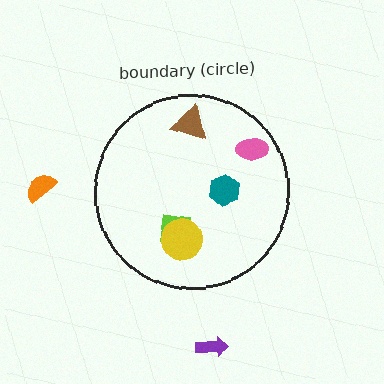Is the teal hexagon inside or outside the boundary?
Inside.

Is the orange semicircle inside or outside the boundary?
Outside.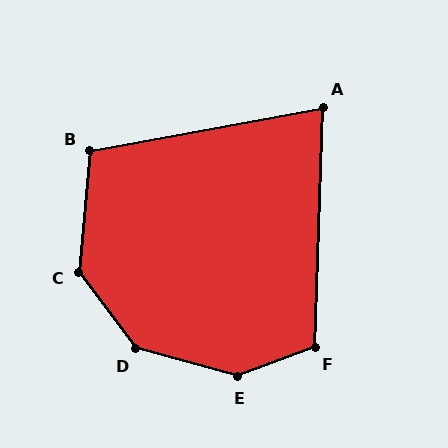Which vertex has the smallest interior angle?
A, at approximately 78 degrees.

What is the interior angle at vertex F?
Approximately 113 degrees (obtuse).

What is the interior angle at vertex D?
Approximately 142 degrees (obtuse).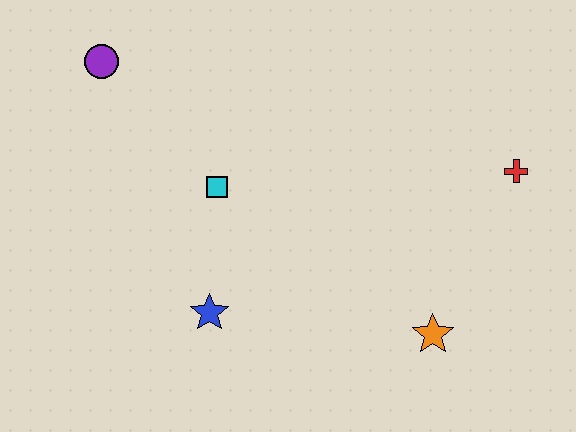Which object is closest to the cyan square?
The blue star is closest to the cyan square.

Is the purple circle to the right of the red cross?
No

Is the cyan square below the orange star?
No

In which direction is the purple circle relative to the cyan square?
The purple circle is above the cyan square.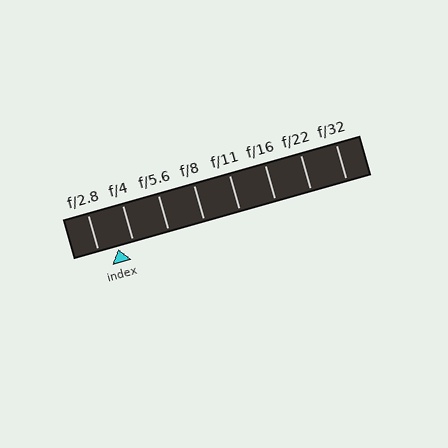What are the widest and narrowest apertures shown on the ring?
The widest aperture shown is f/2.8 and the narrowest is f/32.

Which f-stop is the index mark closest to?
The index mark is closest to f/4.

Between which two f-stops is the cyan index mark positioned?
The index mark is between f/2.8 and f/4.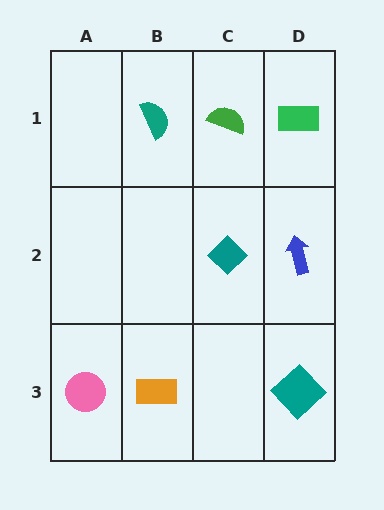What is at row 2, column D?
A blue arrow.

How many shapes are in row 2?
2 shapes.